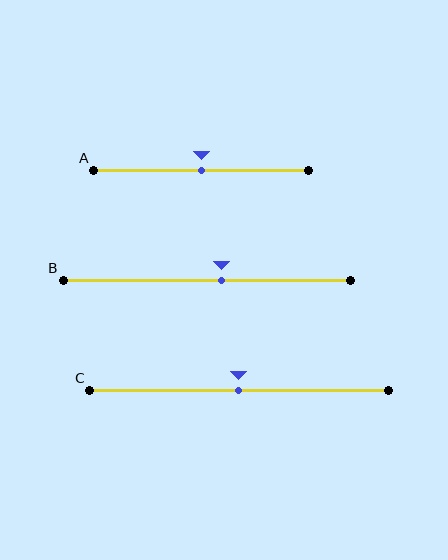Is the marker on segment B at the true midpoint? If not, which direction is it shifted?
No, the marker on segment B is shifted to the right by about 5% of the segment length.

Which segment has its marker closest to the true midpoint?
Segment A has its marker closest to the true midpoint.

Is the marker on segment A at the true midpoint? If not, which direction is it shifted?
Yes, the marker on segment A is at the true midpoint.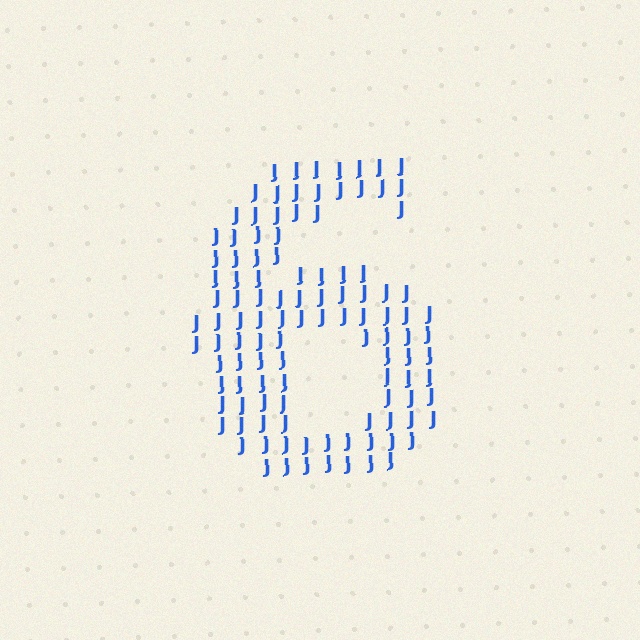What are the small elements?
The small elements are letter J's.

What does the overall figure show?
The overall figure shows the digit 6.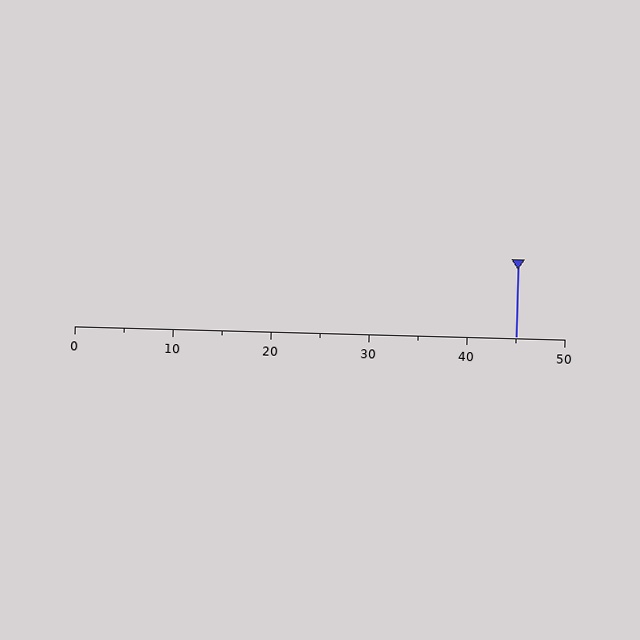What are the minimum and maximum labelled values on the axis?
The axis runs from 0 to 50.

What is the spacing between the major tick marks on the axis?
The major ticks are spaced 10 apart.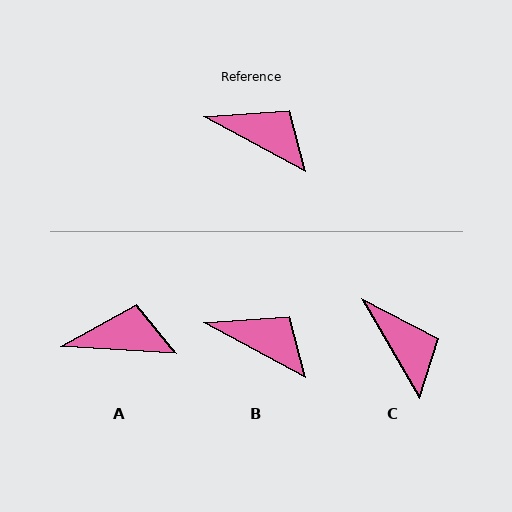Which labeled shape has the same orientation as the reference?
B.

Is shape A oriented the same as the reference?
No, it is off by about 24 degrees.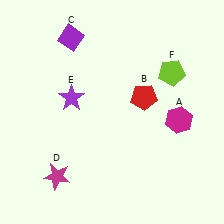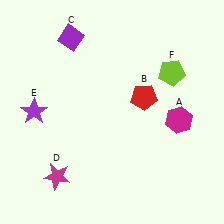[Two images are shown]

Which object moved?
The purple star (E) moved left.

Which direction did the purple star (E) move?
The purple star (E) moved left.